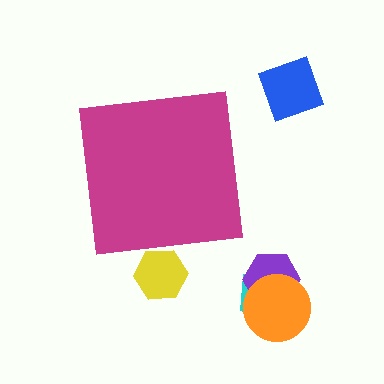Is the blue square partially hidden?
No, the blue square is fully visible.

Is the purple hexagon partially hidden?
No, the purple hexagon is fully visible.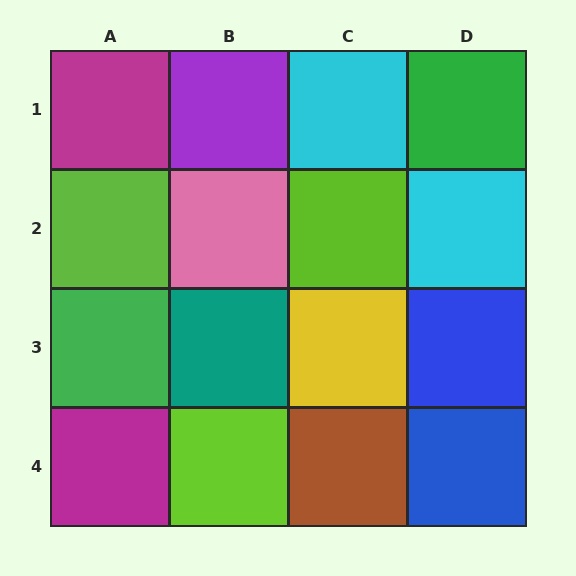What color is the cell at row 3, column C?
Yellow.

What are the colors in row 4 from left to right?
Magenta, lime, brown, blue.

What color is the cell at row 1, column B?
Purple.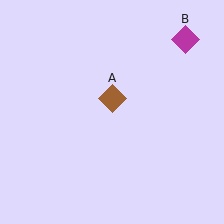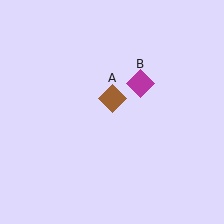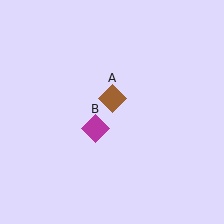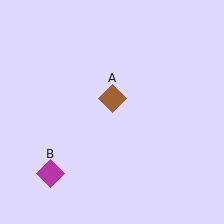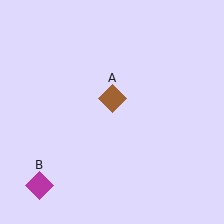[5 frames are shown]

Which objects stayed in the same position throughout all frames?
Brown diamond (object A) remained stationary.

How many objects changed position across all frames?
1 object changed position: magenta diamond (object B).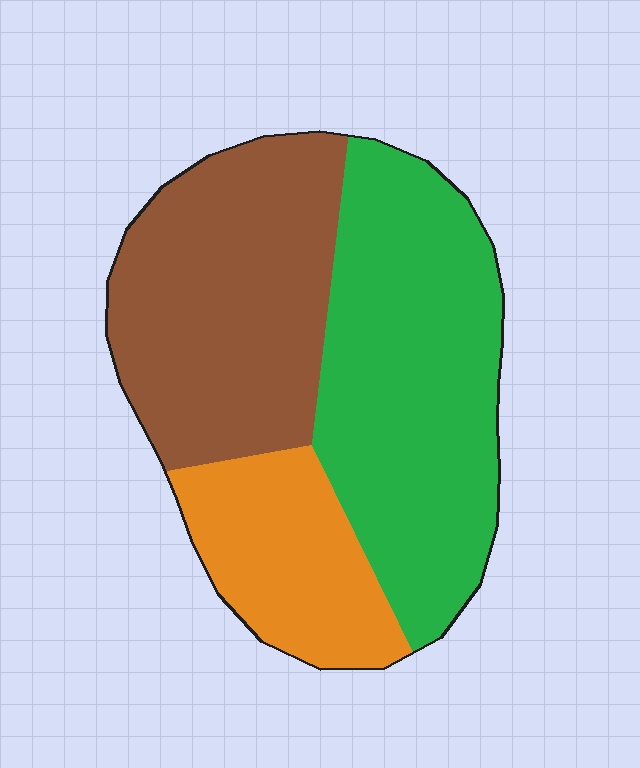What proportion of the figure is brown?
Brown takes up about three eighths (3/8) of the figure.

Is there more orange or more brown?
Brown.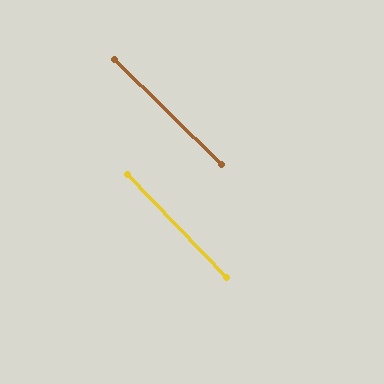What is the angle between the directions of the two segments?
Approximately 1 degree.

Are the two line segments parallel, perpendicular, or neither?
Parallel — their directions differ by only 1.4°.